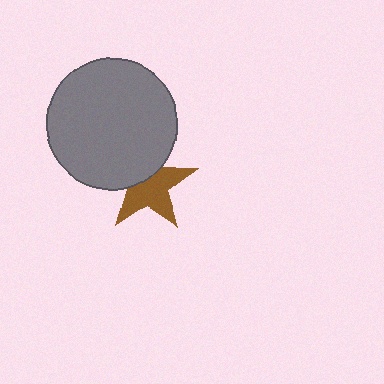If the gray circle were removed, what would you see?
You would see the complete brown star.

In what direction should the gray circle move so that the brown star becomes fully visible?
The gray circle should move up. That is the shortest direction to clear the overlap and leave the brown star fully visible.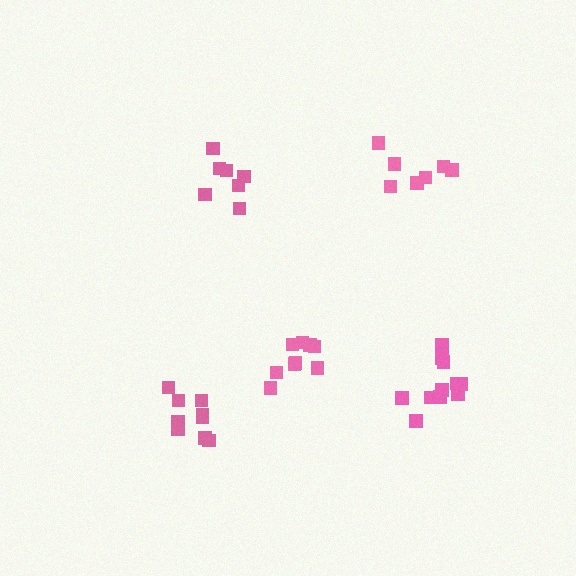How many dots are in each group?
Group 1: 7 dots, Group 2: 11 dots, Group 3: 9 dots, Group 4: 7 dots, Group 5: 9 dots (43 total).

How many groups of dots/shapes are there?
There are 5 groups.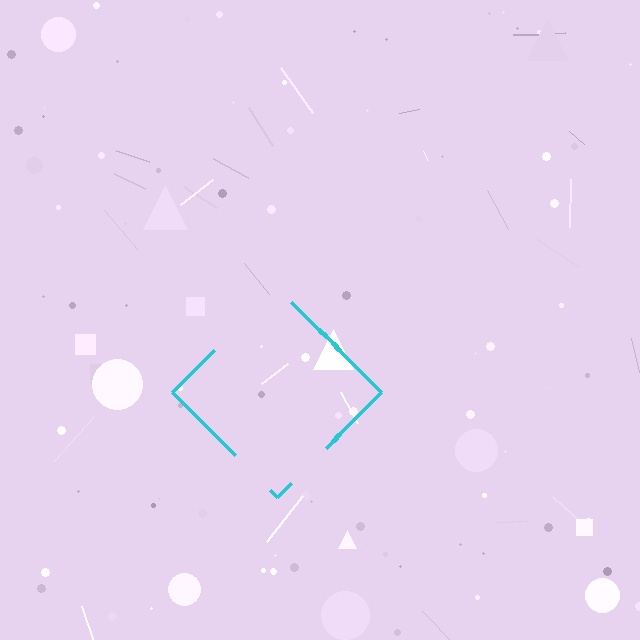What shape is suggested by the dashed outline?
The dashed outline suggests a diamond.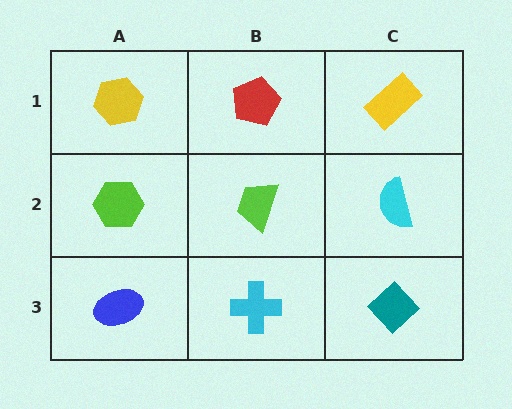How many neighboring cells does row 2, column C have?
3.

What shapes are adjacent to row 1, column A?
A lime hexagon (row 2, column A), a red pentagon (row 1, column B).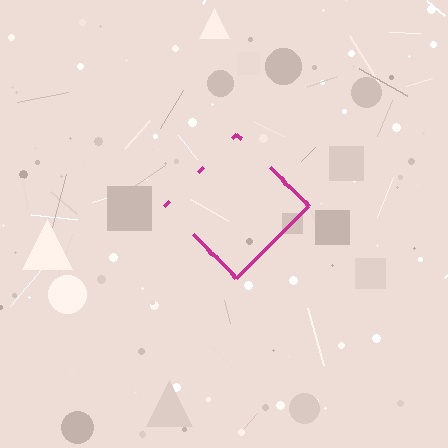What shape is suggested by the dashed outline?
The dashed outline suggests a diamond.